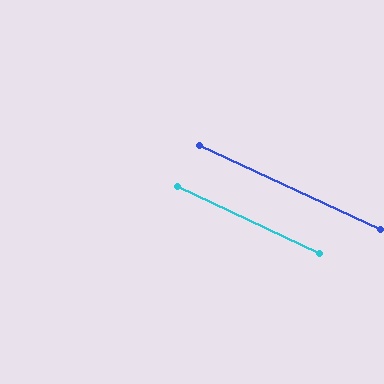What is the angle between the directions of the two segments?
Approximately 1 degree.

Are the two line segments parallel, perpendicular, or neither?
Parallel — their directions differ by only 0.6°.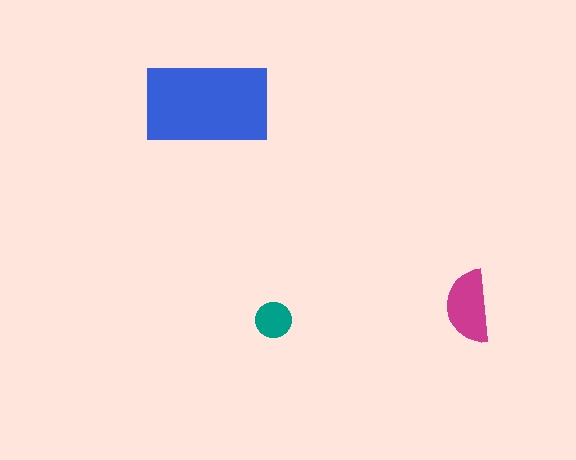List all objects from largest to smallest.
The blue rectangle, the magenta semicircle, the teal circle.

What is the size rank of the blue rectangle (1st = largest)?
1st.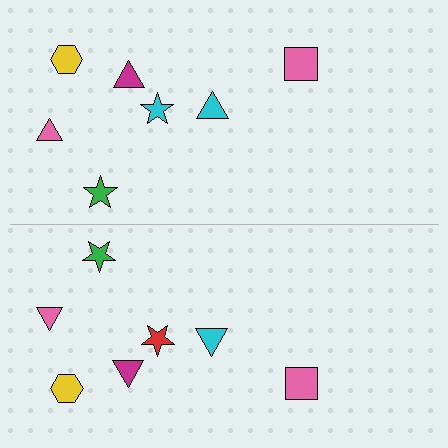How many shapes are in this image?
There are 14 shapes in this image.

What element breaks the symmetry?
The red star on the bottom side breaks the symmetry — its mirror counterpart is cyan.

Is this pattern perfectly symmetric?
No, the pattern is not perfectly symmetric. The red star on the bottom side breaks the symmetry — its mirror counterpart is cyan.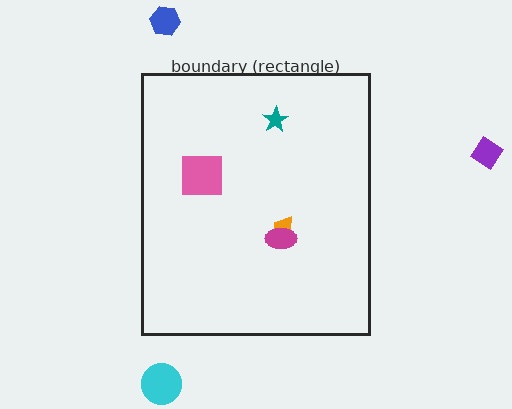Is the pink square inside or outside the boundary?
Inside.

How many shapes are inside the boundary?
4 inside, 3 outside.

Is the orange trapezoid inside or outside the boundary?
Inside.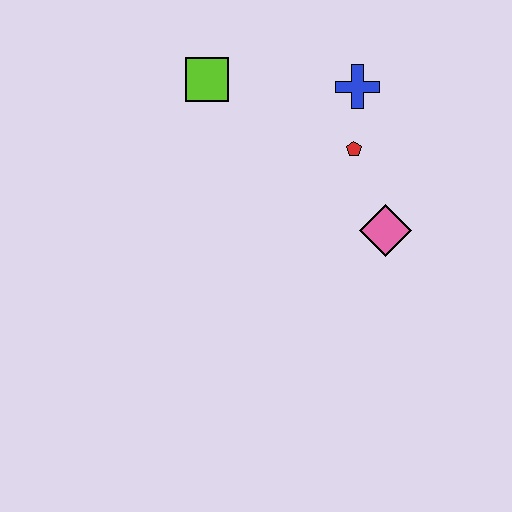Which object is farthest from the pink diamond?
The lime square is farthest from the pink diamond.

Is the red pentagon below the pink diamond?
No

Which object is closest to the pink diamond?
The red pentagon is closest to the pink diamond.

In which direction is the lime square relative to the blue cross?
The lime square is to the left of the blue cross.